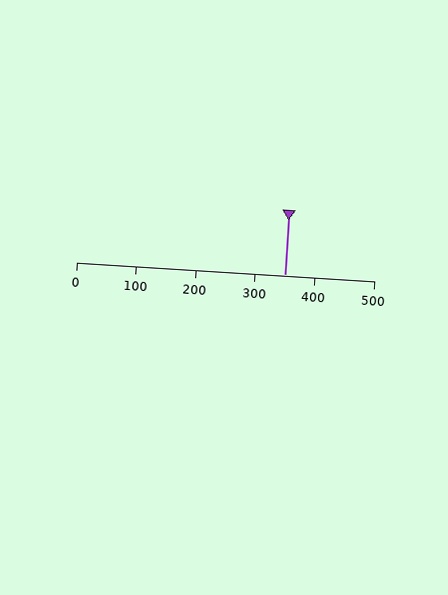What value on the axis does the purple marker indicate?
The marker indicates approximately 350.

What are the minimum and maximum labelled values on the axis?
The axis runs from 0 to 500.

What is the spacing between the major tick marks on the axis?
The major ticks are spaced 100 apart.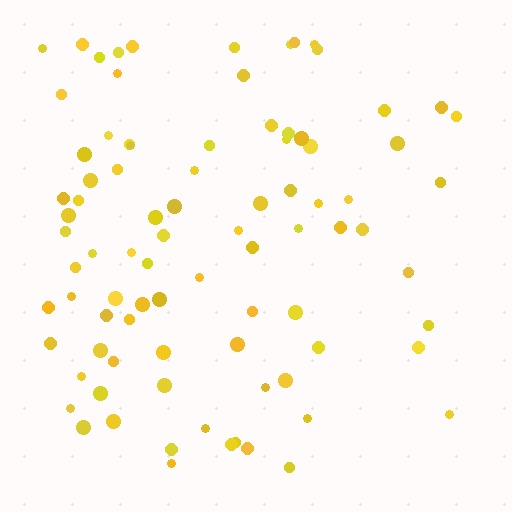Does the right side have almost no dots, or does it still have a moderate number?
Still a moderate number, just noticeably fewer than the left.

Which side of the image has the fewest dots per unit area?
The right.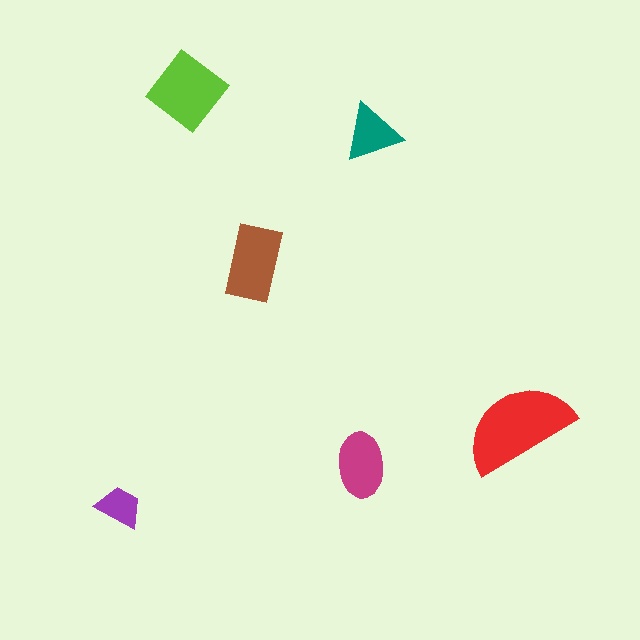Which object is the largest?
The red semicircle.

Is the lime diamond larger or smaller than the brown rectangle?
Larger.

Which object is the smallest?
The purple trapezoid.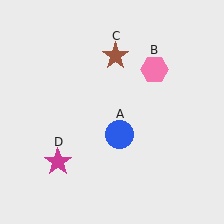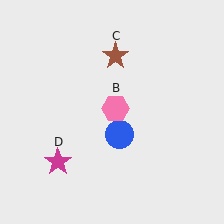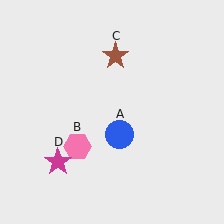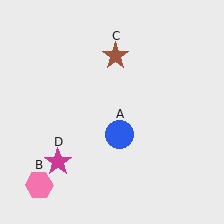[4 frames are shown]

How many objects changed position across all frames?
1 object changed position: pink hexagon (object B).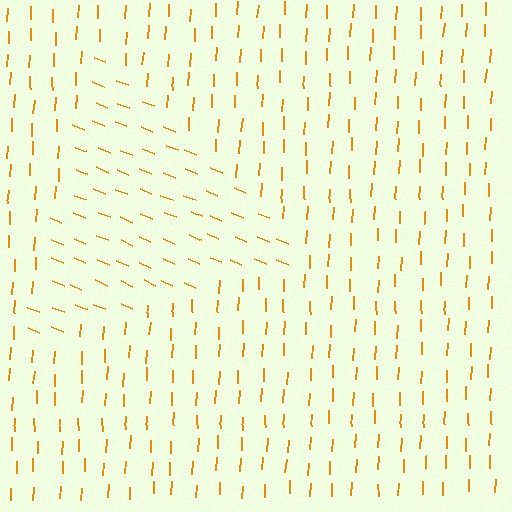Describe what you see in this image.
The image is filled with small orange line segments. A triangle region in the image has lines oriented differently from the surrounding lines, creating a visible texture boundary.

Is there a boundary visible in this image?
Yes, there is a texture boundary formed by a change in line orientation.